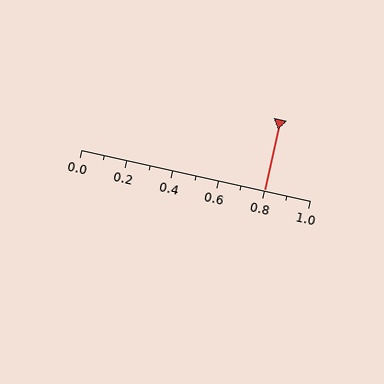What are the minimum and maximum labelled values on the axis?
The axis runs from 0.0 to 1.0.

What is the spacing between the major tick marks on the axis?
The major ticks are spaced 0.2 apart.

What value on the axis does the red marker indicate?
The marker indicates approximately 0.8.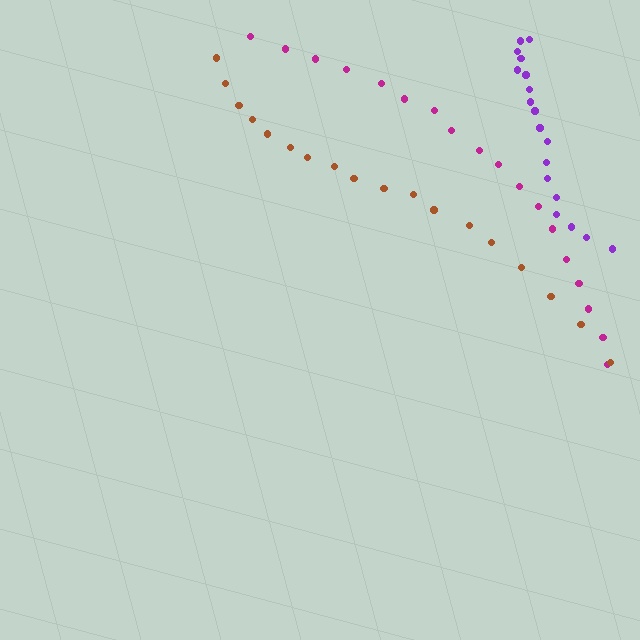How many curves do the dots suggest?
There are 3 distinct paths.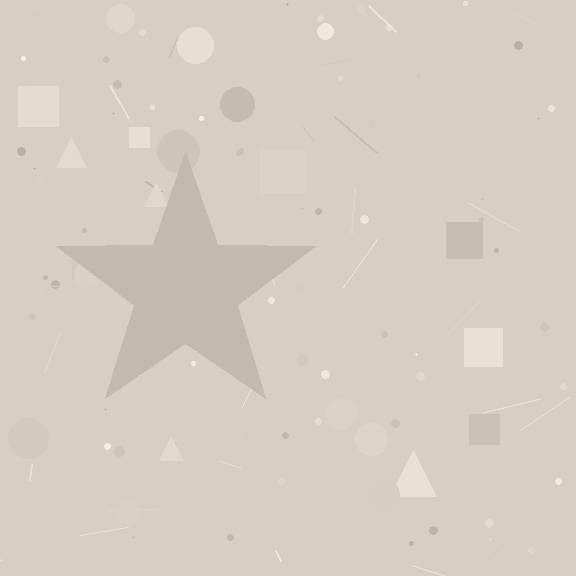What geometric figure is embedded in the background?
A star is embedded in the background.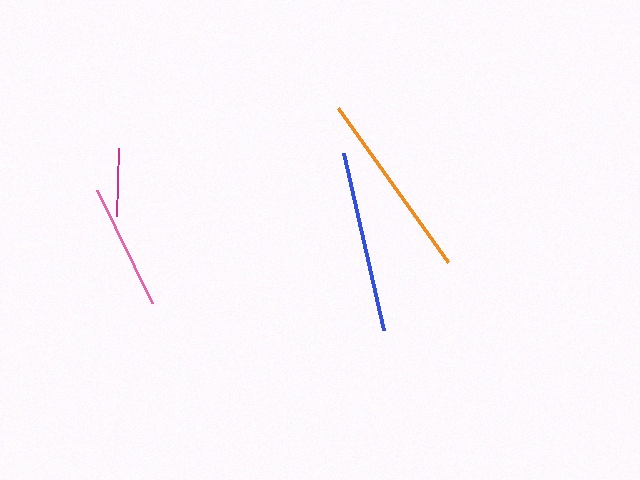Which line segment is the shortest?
The magenta line is the shortest at approximately 68 pixels.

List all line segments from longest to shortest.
From longest to shortest: orange, blue, pink, magenta.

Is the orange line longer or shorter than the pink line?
The orange line is longer than the pink line.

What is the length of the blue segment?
The blue segment is approximately 182 pixels long.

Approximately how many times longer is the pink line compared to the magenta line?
The pink line is approximately 1.8 times the length of the magenta line.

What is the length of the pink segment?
The pink segment is approximately 125 pixels long.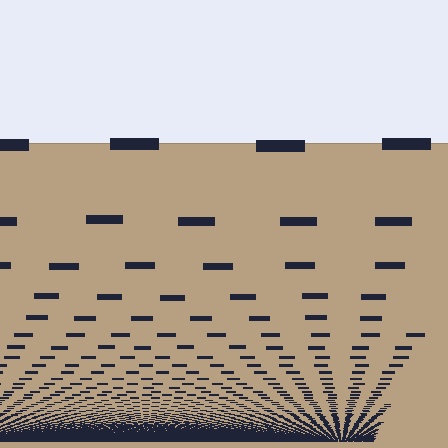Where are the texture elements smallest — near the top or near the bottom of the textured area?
Near the bottom.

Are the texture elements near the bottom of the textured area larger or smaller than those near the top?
Smaller. The gradient is inverted — elements near the bottom are smaller and denser.